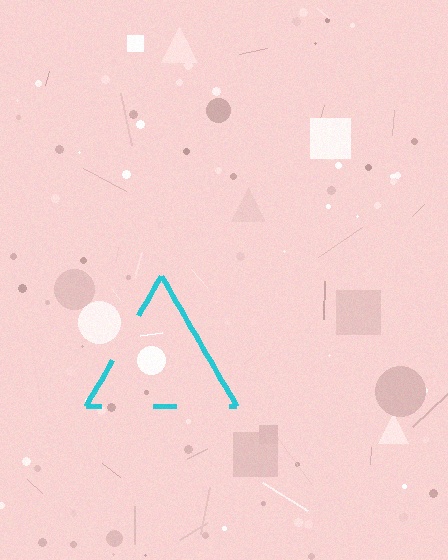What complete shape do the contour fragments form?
The contour fragments form a triangle.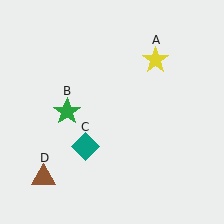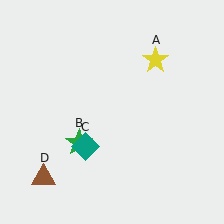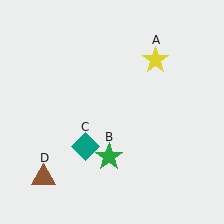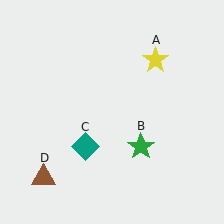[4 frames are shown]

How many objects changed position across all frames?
1 object changed position: green star (object B).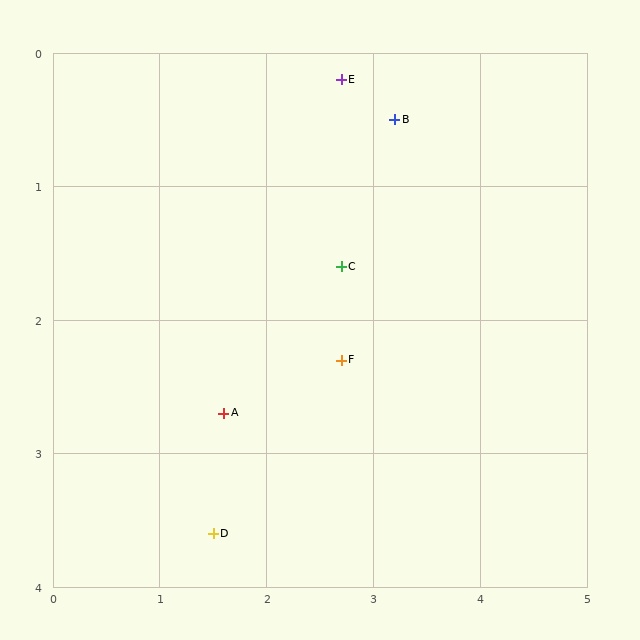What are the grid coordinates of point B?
Point B is at approximately (3.2, 0.5).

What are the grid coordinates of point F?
Point F is at approximately (2.7, 2.3).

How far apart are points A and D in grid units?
Points A and D are about 0.9 grid units apart.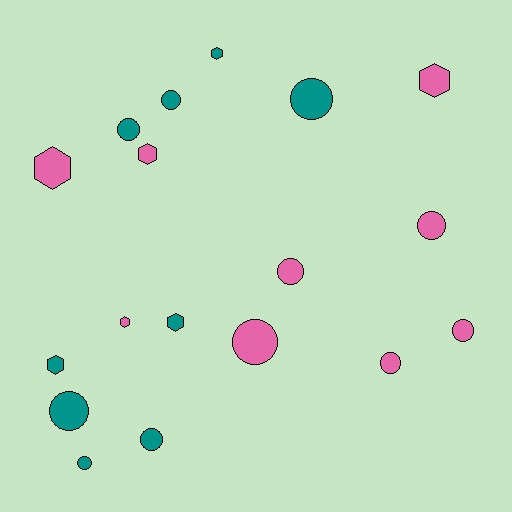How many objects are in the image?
There are 18 objects.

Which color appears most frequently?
Pink, with 9 objects.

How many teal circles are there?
There are 6 teal circles.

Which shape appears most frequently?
Circle, with 11 objects.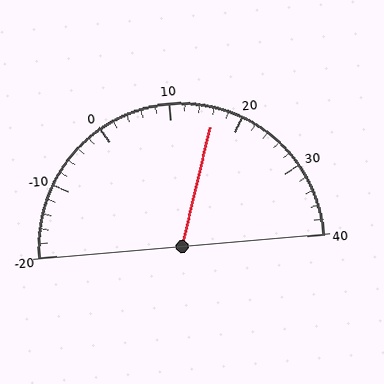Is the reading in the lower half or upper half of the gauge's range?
The reading is in the upper half of the range (-20 to 40).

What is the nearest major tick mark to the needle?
The nearest major tick mark is 20.